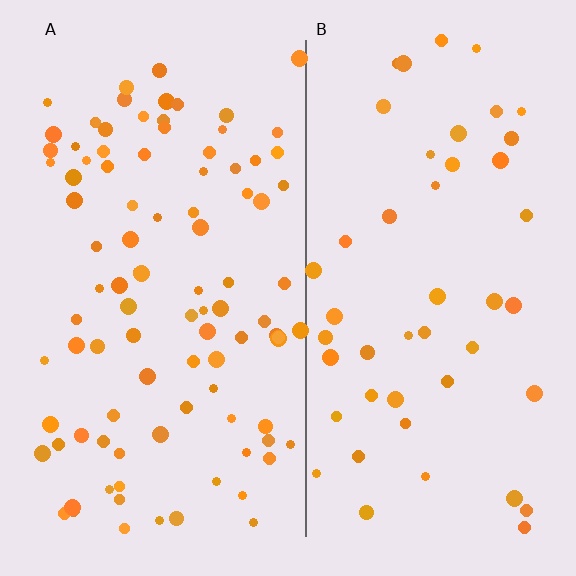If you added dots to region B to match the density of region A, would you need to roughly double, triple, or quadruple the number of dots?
Approximately double.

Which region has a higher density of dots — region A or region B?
A (the left).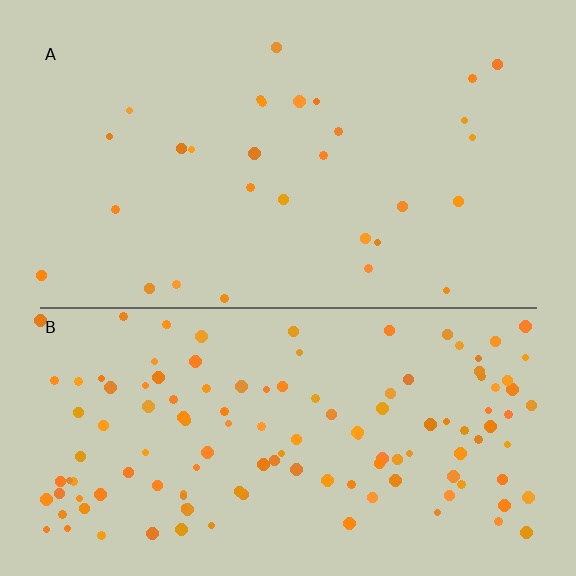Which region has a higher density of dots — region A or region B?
B (the bottom).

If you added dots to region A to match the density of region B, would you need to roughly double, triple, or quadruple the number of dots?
Approximately quadruple.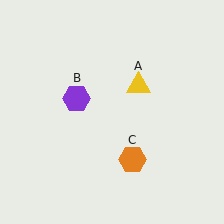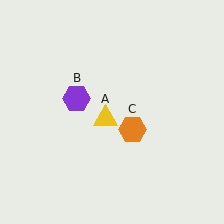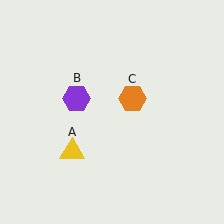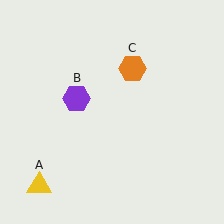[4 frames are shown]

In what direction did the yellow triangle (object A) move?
The yellow triangle (object A) moved down and to the left.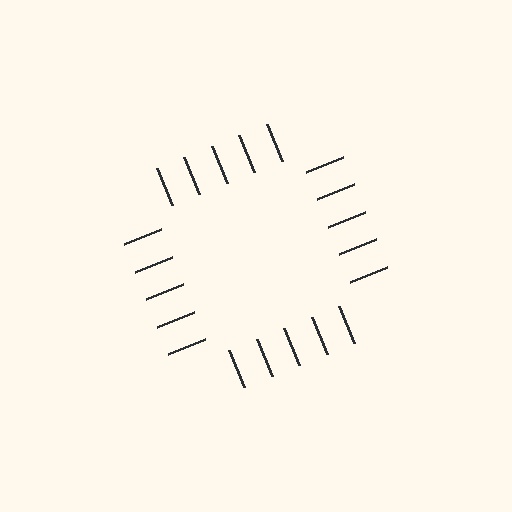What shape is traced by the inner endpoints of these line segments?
An illusory square — the line segments terminate on its edges but no continuous stroke is drawn.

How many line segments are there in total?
20 — 5 along each of the 4 edges.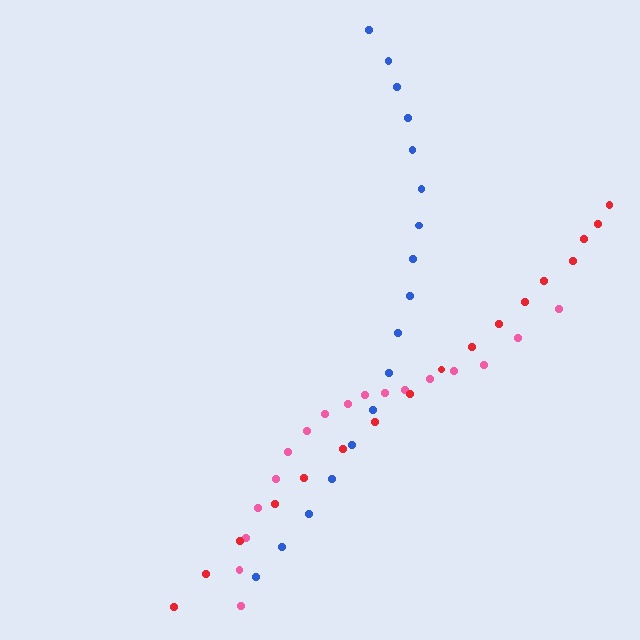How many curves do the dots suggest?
There are 3 distinct paths.